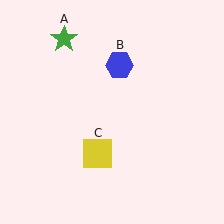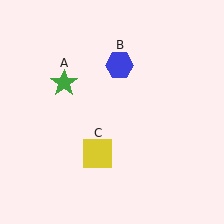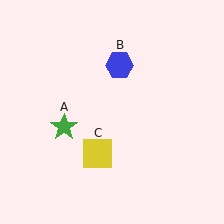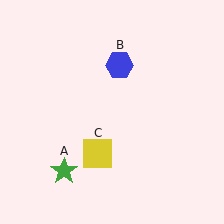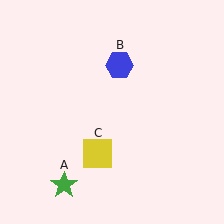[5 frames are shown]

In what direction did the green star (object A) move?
The green star (object A) moved down.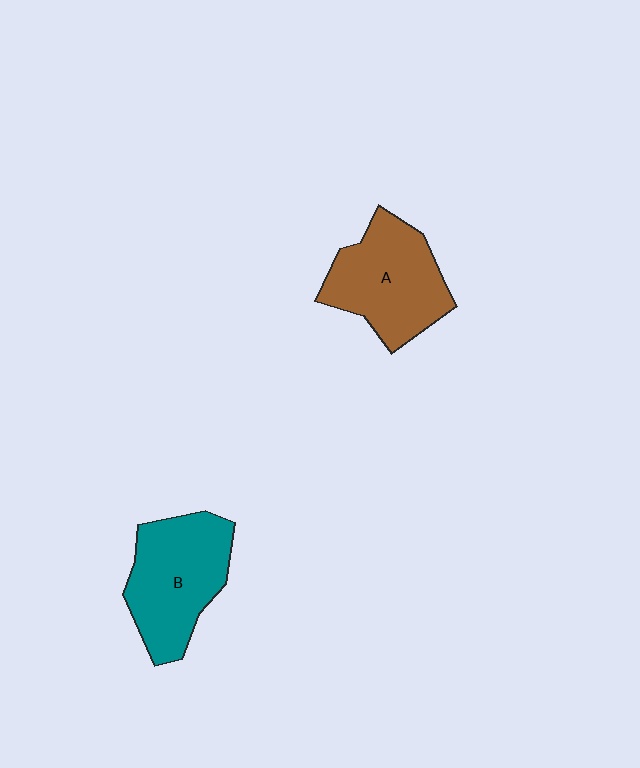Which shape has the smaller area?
Shape A (brown).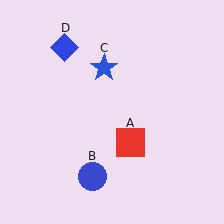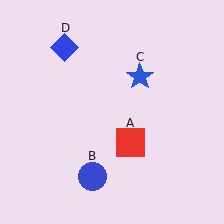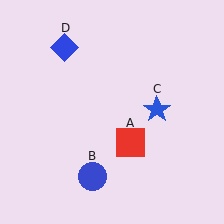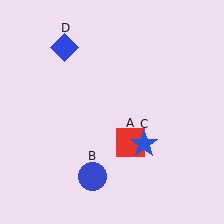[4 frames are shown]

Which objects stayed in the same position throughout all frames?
Red square (object A) and blue circle (object B) and blue diamond (object D) remained stationary.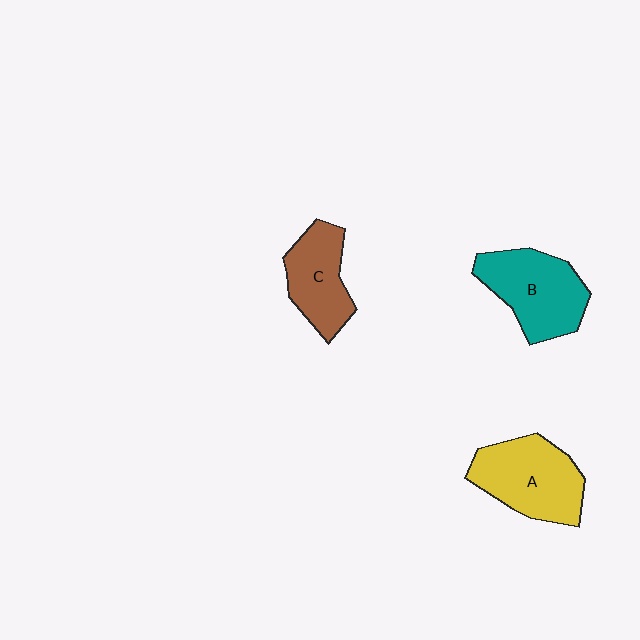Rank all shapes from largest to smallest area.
From largest to smallest: A (yellow), B (teal), C (brown).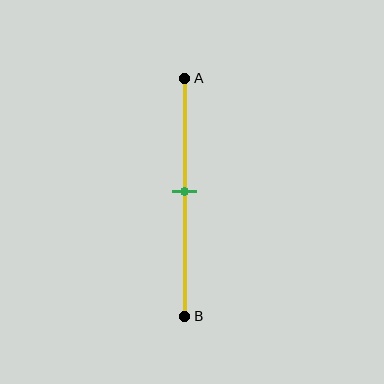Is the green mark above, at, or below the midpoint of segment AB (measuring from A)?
The green mark is approximately at the midpoint of segment AB.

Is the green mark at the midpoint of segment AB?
Yes, the mark is approximately at the midpoint.